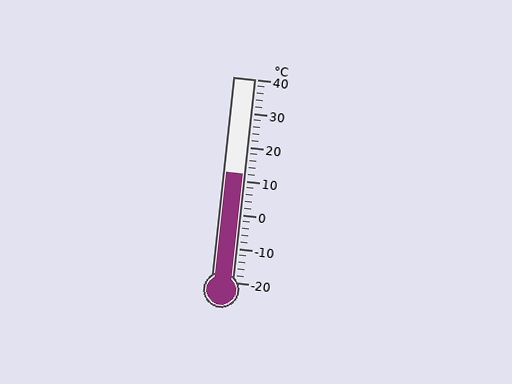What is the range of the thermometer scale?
The thermometer scale ranges from -20°C to 40°C.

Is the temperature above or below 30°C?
The temperature is below 30°C.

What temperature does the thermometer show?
The thermometer shows approximately 12°C.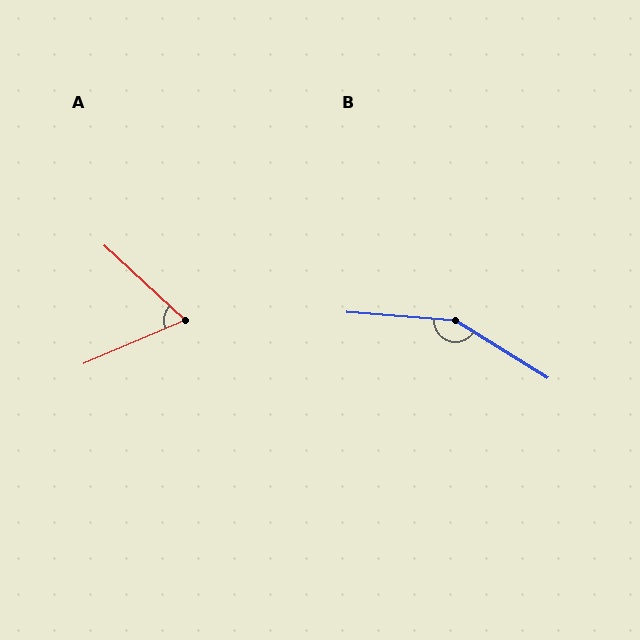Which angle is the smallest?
A, at approximately 66 degrees.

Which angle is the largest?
B, at approximately 152 degrees.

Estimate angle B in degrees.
Approximately 152 degrees.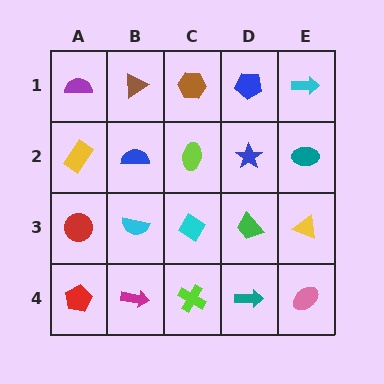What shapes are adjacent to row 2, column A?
A purple semicircle (row 1, column A), a red circle (row 3, column A), a blue semicircle (row 2, column B).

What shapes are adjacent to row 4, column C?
A cyan diamond (row 3, column C), a magenta arrow (row 4, column B), a teal arrow (row 4, column D).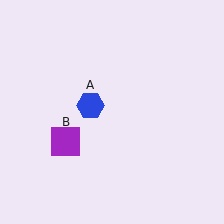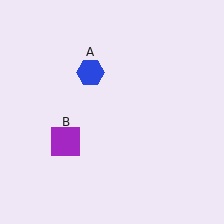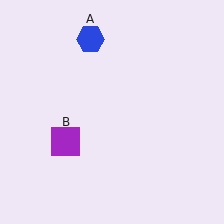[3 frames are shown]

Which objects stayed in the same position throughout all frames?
Purple square (object B) remained stationary.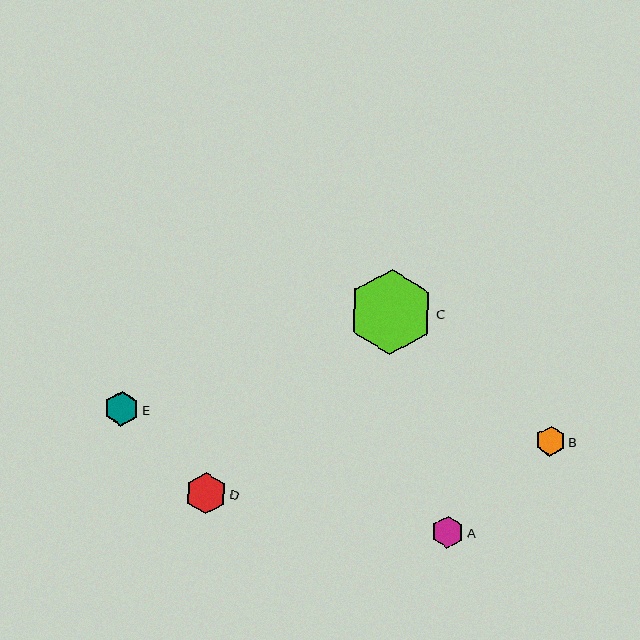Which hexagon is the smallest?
Hexagon B is the smallest with a size of approximately 30 pixels.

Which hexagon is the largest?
Hexagon C is the largest with a size of approximately 85 pixels.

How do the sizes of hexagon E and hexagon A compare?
Hexagon E and hexagon A are approximately the same size.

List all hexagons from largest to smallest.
From largest to smallest: C, D, E, A, B.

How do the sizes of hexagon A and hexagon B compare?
Hexagon A and hexagon B are approximately the same size.